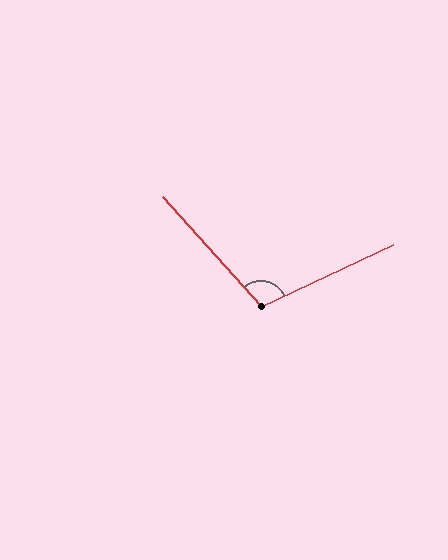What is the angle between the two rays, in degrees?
Approximately 106 degrees.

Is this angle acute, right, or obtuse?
It is obtuse.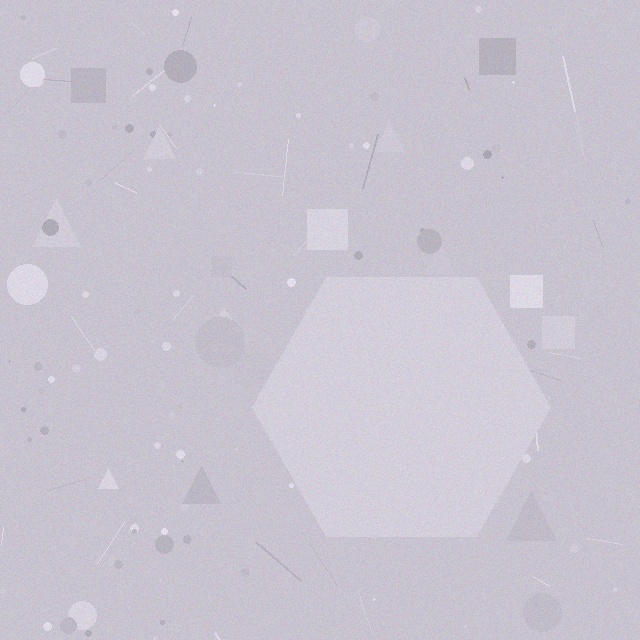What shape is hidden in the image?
A hexagon is hidden in the image.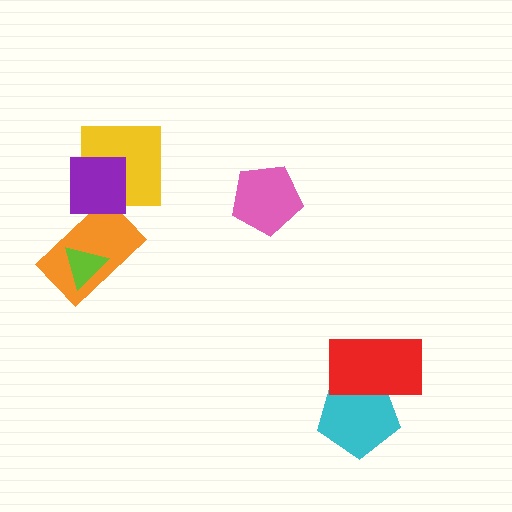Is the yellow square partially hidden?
Yes, it is partially covered by another shape.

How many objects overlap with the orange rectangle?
2 objects overlap with the orange rectangle.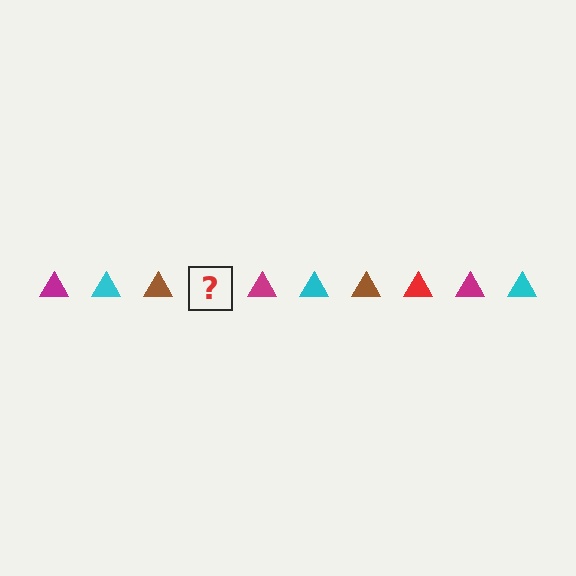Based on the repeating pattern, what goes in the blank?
The blank should be a red triangle.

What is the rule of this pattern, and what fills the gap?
The rule is that the pattern cycles through magenta, cyan, brown, red triangles. The gap should be filled with a red triangle.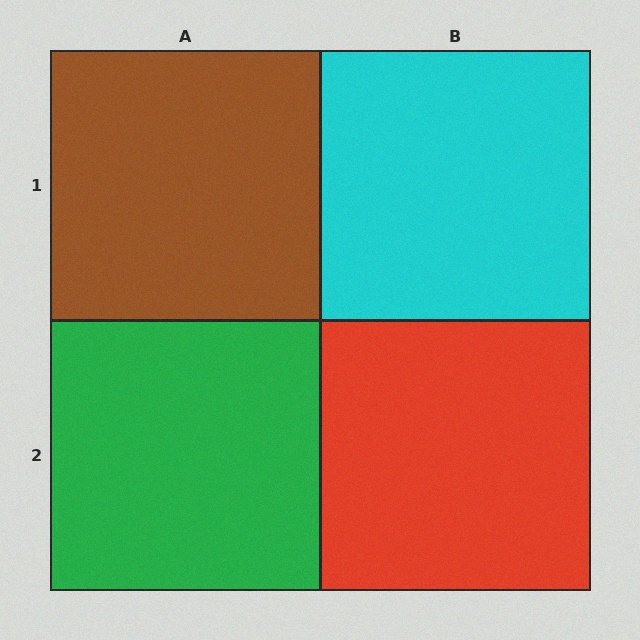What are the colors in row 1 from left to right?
Brown, cyan.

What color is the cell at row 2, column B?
Red.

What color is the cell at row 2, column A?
Green.